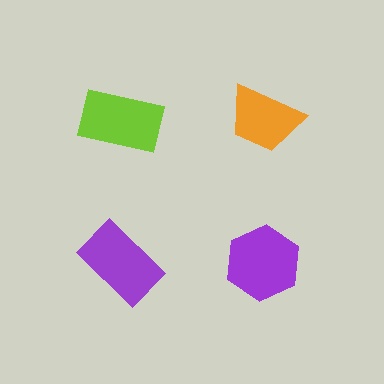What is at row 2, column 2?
A purple hexagon.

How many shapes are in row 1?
2 shapes.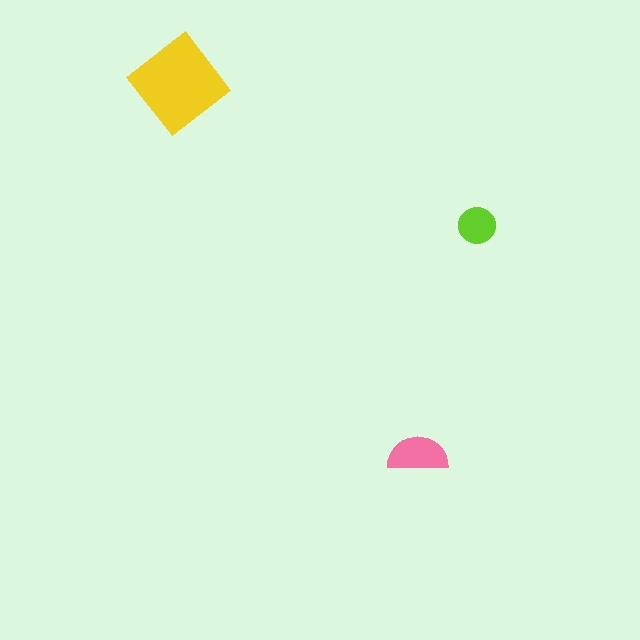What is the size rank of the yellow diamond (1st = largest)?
1st.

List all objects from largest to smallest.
The yellow diamond, the pink semicircle, the lime circle.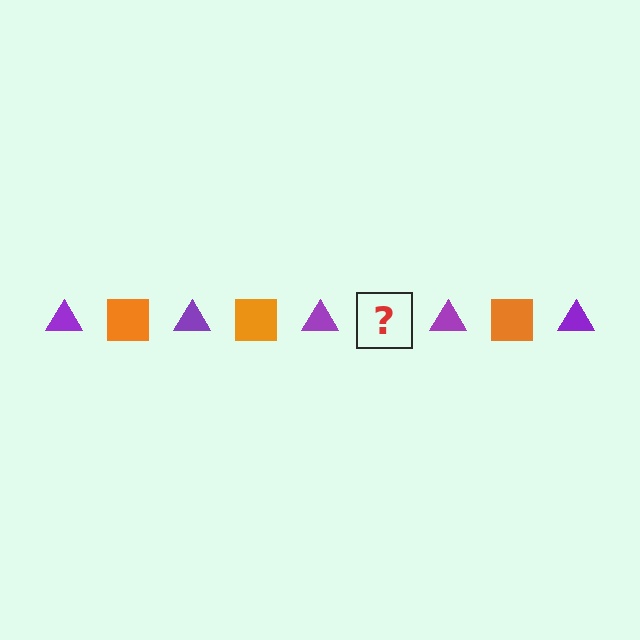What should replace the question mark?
The question mark should be replaced with an orange square.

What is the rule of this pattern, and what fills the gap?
The rule is that the pattern alternates between purple triangle and orange square. The gap should be filled with an orange square.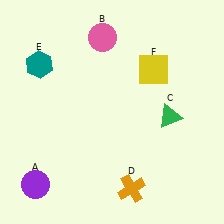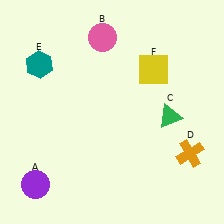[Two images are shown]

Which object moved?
The orange cross (D) moved right.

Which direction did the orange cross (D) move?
The orange cross (D) moved right.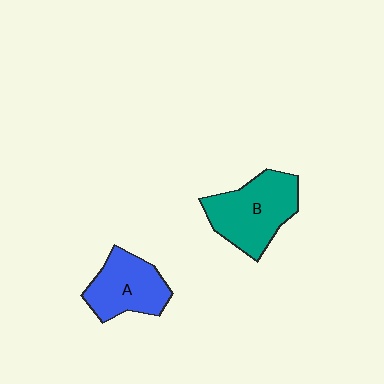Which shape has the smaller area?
Shape A (blue).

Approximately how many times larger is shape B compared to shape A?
Approximately 1.3 times.